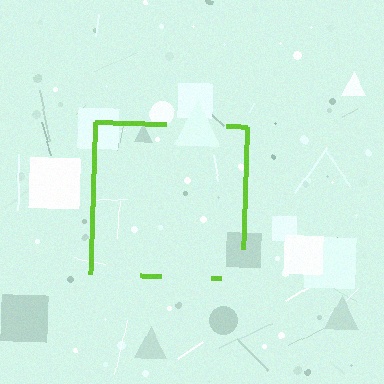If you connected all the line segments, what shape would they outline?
They would outline a square.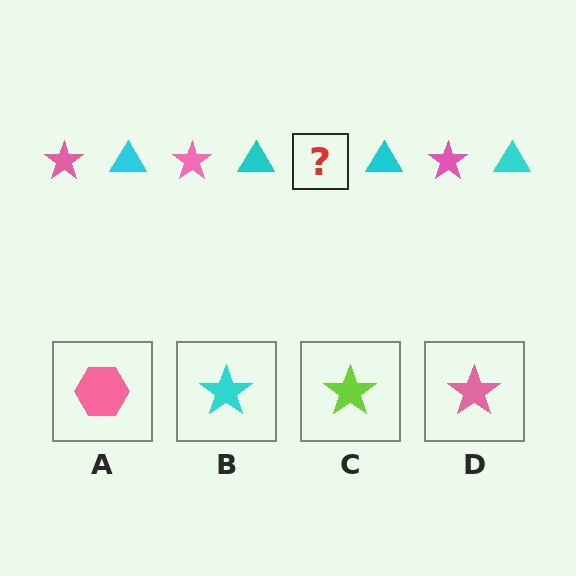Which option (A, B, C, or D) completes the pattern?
D.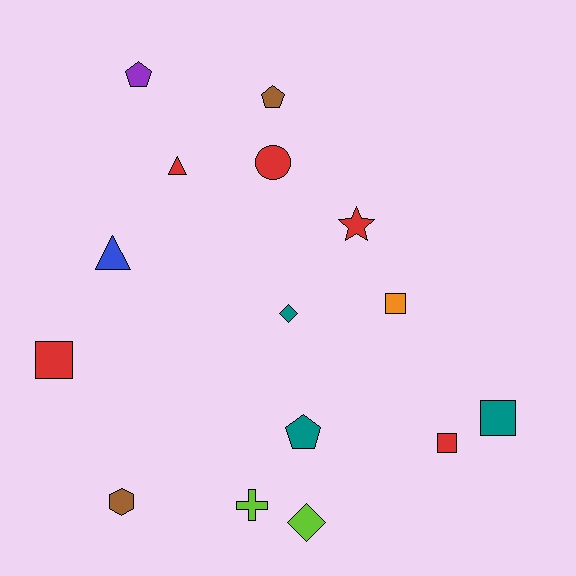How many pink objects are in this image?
There are no pink objects.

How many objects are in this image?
There are 15 objects.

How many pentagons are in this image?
There are 3 pentagons.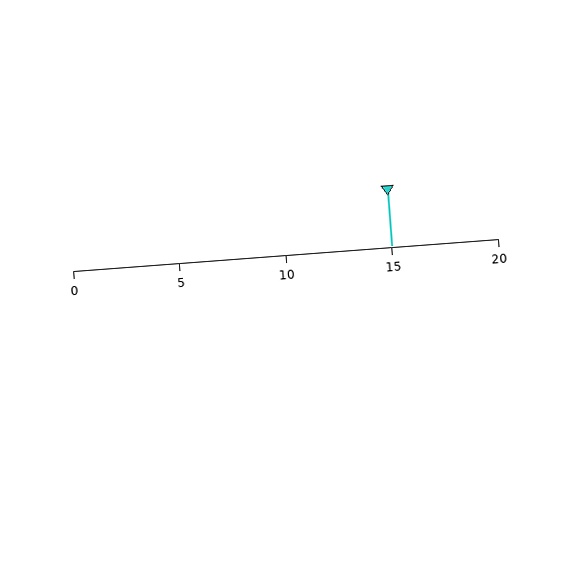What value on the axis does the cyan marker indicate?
The marker indicates approximately 15.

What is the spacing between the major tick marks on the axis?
The major ticks are spaced 5 apart.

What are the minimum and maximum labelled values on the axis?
The axis runs from 0 to 20.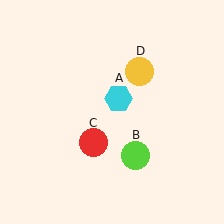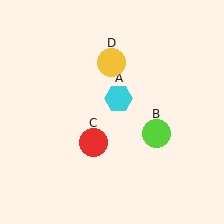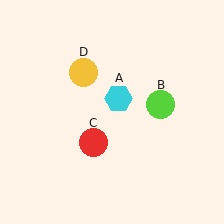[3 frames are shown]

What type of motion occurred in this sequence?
The lime circle (object B), yellow circle (object D) rotated counterclockwise around the center of the scene.